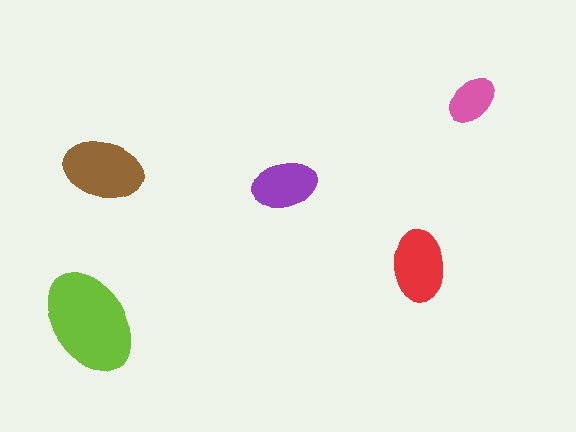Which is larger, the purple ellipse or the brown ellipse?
The brown one.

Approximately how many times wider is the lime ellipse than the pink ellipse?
About 2 times wider.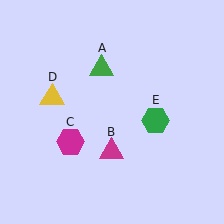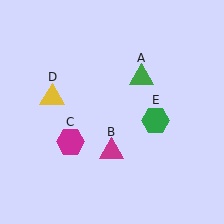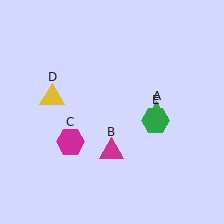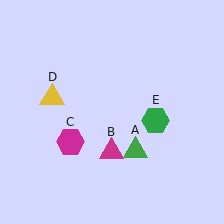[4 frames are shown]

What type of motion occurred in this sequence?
The green triangle (object A) rotated clockwise around the center of the scene.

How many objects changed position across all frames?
1 object changed position: green triangle (object A).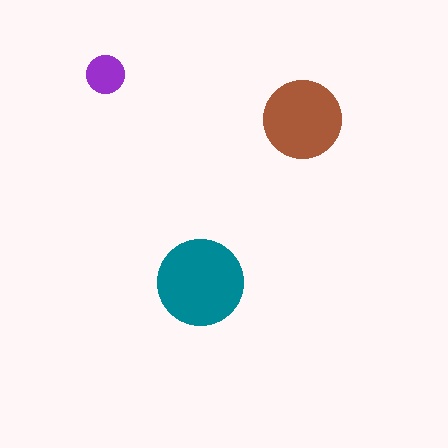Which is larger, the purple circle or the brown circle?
The brown one.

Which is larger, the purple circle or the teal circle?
The teal one.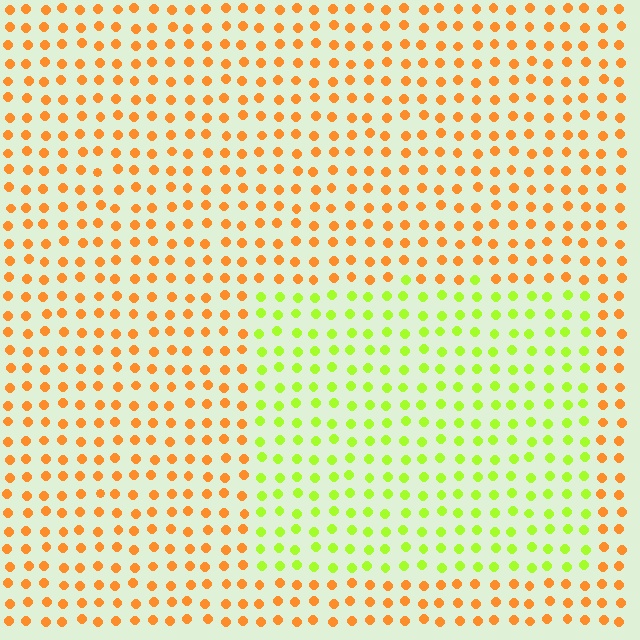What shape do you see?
I see a rectangle.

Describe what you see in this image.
The image is filled with small orange elements in a uniform arrangement. A rectangle-shaped region is visible where the elements are tinted to a slightly different hue, forming a subtle color boundary.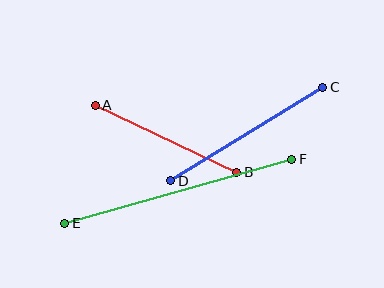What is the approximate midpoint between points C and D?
The midpoint is at approximately (247, 134) pixels.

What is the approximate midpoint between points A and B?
The midpoint is at approximately (166, 139) pixels.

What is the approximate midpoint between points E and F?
The midpoint is at approximately (178, 191) pixels.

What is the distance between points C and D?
The distance is approximately 178 pixels.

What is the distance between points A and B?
The distance is approximately 157 pixels.